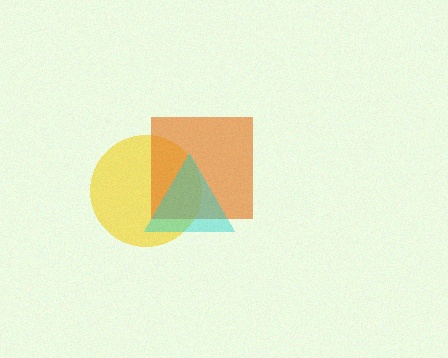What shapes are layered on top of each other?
The layered shapes are: a yellow circle, an orange square, a cyan triangle.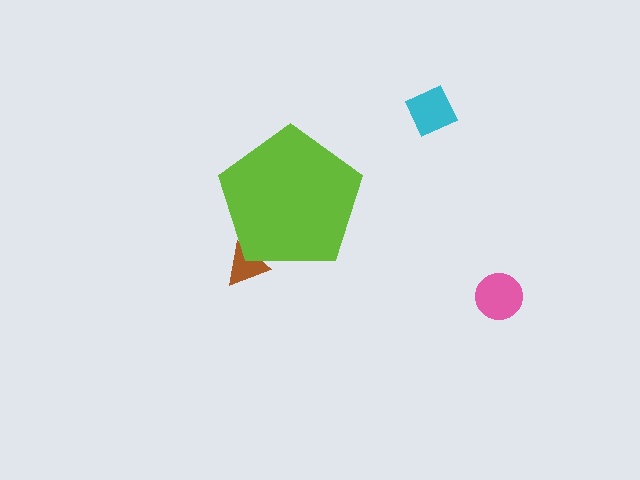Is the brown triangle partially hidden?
Yes, the brown triangle is partially hidden behind the lime pentagon.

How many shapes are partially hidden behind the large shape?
1 shape is partially hidden.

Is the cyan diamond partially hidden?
No, the cyan diamond is fully visible.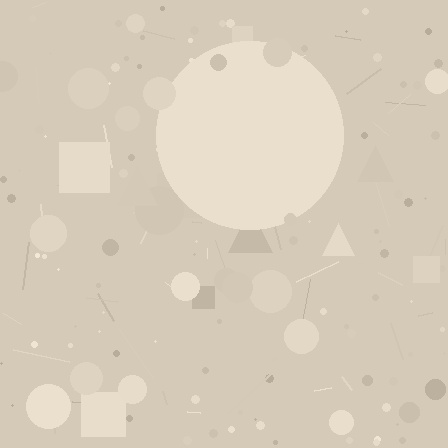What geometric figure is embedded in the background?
A circle is embedded in the background.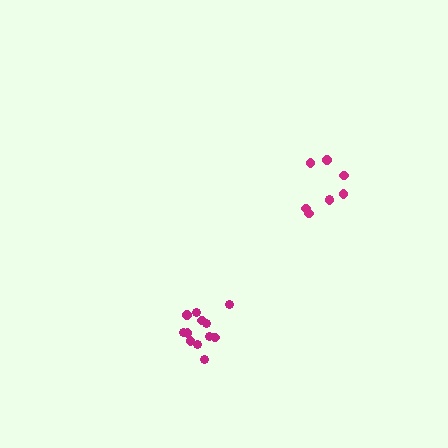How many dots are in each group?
Group 1: 8 dots, Group 2: 12 dots (20 total).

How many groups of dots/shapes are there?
There are 2 groups.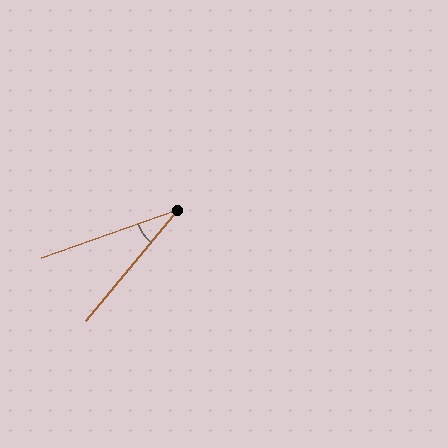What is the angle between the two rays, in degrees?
Approximately 31 degrees.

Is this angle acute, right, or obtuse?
It is acute.